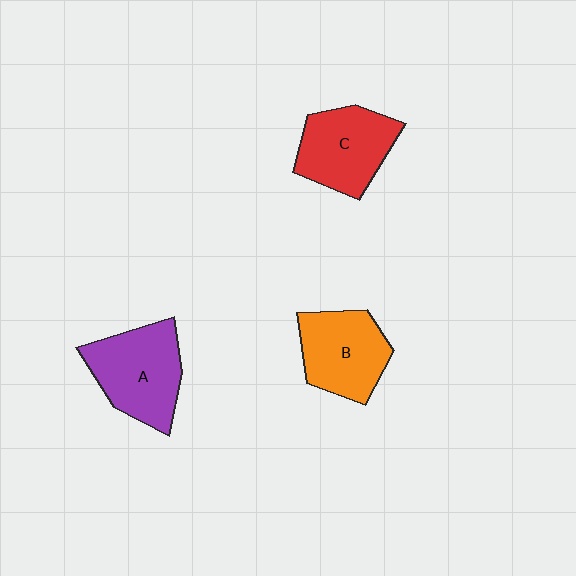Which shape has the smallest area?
Shape B (orange).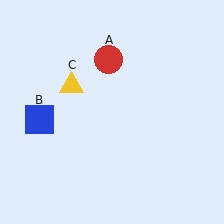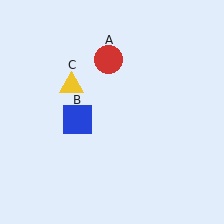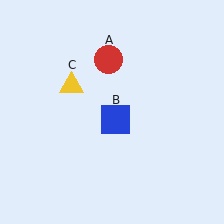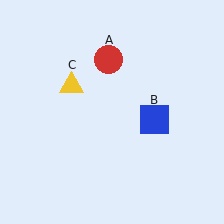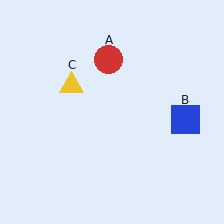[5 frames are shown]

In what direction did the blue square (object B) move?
The blue square (object B) moved right.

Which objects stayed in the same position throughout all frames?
Red circle (object A) and yellow triangle (object C) remained stationary.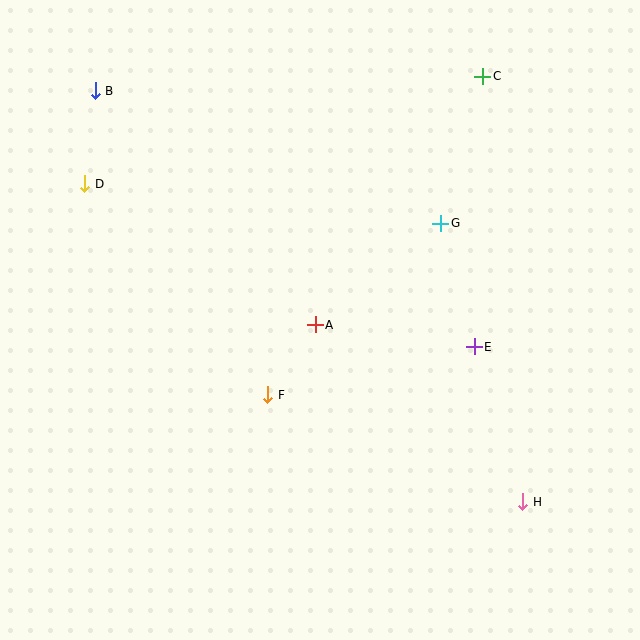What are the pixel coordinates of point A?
Point A is at (315, 325).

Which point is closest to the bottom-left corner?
Point F is closest to the bottom-left corner.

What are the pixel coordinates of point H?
Point H is at (523, 502).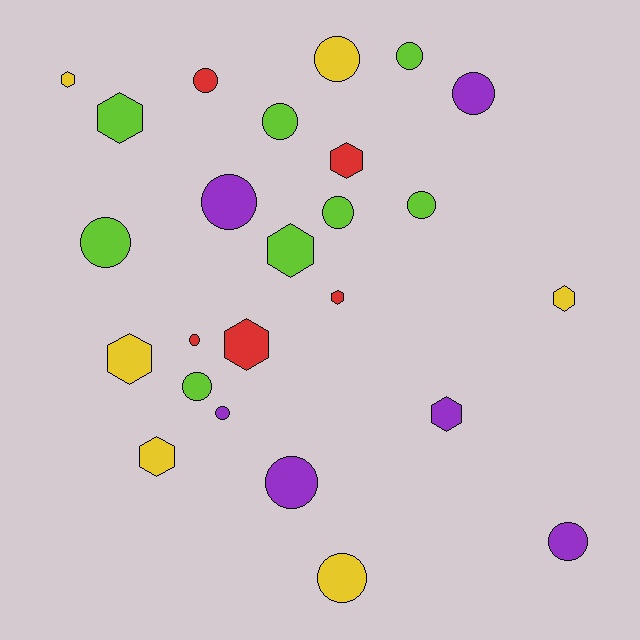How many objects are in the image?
There are 25 objects.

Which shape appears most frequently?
Circle, with 15 objects.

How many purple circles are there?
There are 5 purple circles.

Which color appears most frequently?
Lime, with 8 objects.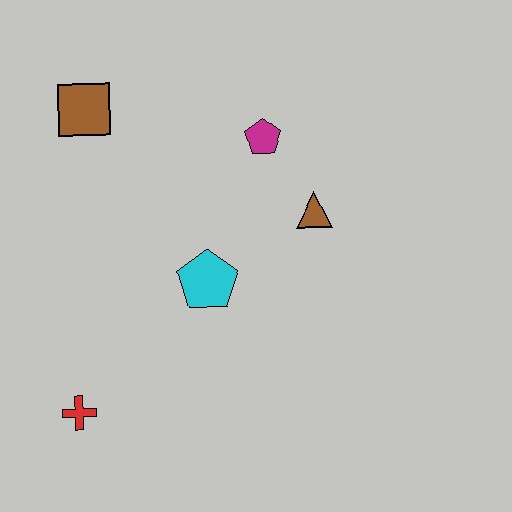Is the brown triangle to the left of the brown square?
No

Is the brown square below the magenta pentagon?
No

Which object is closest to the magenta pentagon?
The brown triangle is closest to the magenta pentagon.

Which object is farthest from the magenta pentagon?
The red cross is farthest from the magenta pentagon.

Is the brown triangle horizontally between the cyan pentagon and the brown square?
No